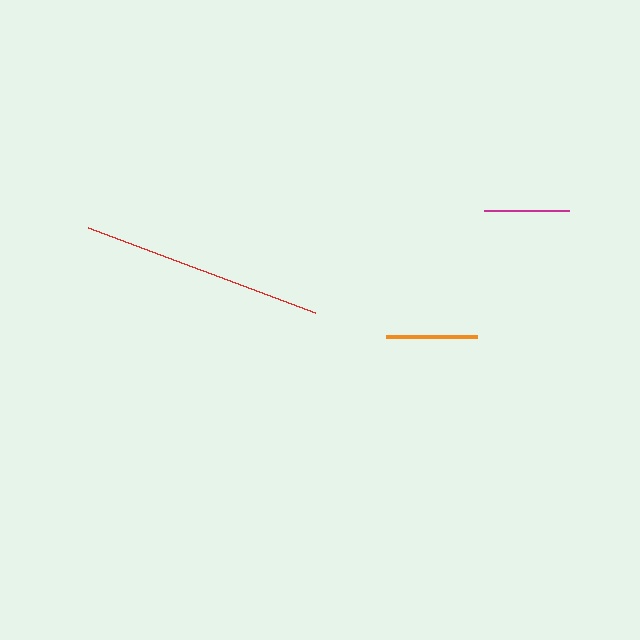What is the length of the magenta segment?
The magenta segment is approximately 85 pixels long.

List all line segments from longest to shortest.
From longest to shortest: red, orange, magenta.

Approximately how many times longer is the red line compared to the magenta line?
The red line is approximately 2.9 times the length of the magenta line.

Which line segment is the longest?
The red line is the longest at approximately 242 pixels.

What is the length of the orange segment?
The orange segment is approximately 91 pixels long.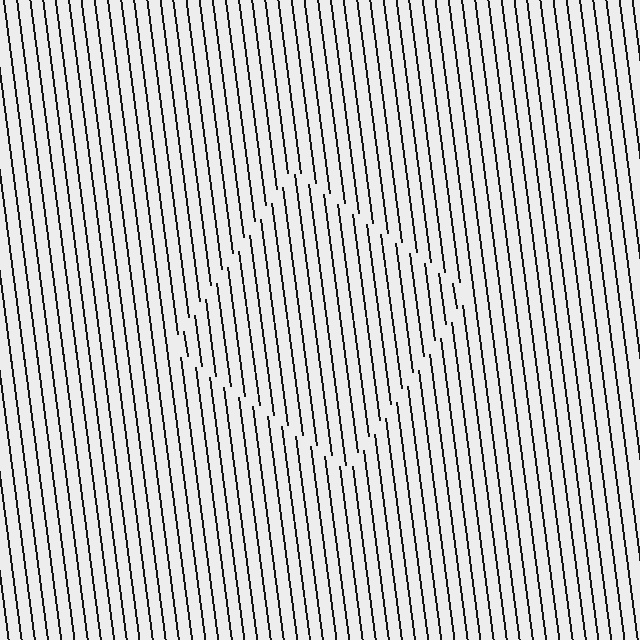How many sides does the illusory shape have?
4 sides — the line-ends trace a square.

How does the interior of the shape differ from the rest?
The interior of the shape contains the same grating, shifted by half a period — the contour is defined by the phase discontinuity where line-ends from the inner and outer gratings abut.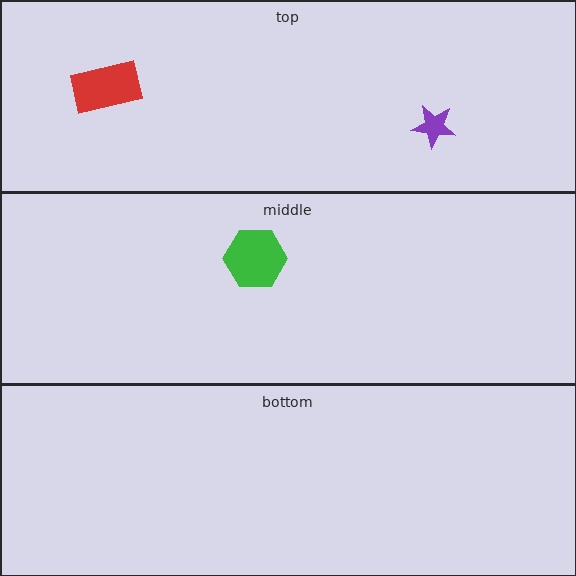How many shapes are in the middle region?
1.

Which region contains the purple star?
The top region.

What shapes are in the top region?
The purple star, the red rectangle.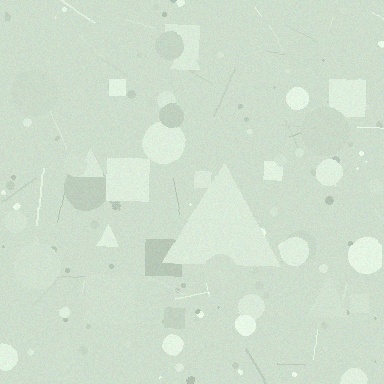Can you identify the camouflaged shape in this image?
The camouflaged shape is a triangle.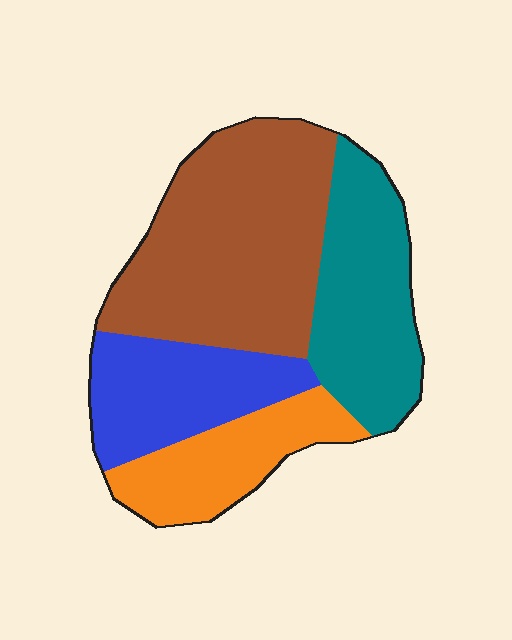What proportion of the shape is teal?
Teal takes up about one quarter (1/4) of the shape.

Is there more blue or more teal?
Teal.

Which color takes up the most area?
Brown, at roughly 40%.